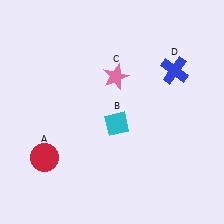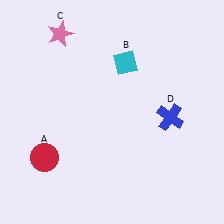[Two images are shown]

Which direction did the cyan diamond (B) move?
The cyan diamond (B) moved up.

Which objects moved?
The objects that moved are: the cyan diamond (B), the pink star (C), the blue cross (D).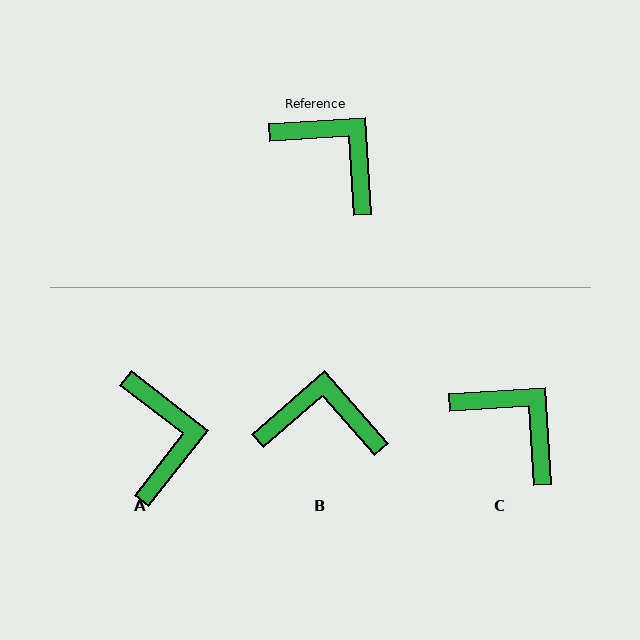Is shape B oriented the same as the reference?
No, it is off by about 37 degrees.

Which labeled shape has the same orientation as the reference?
C.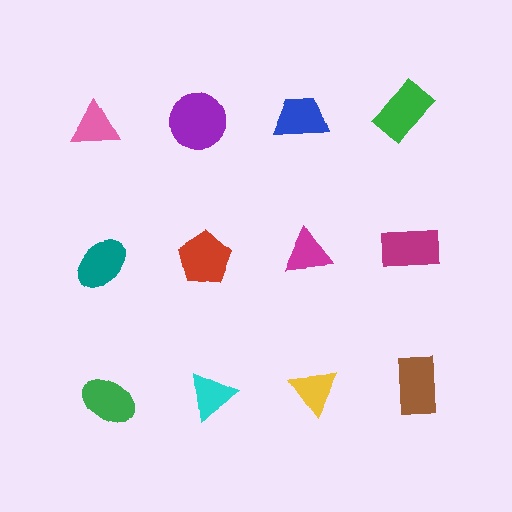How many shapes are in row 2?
4 shapes.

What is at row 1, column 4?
A green rectangle.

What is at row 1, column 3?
A blue trapezoid.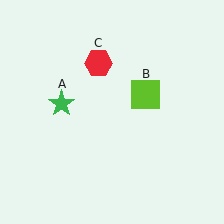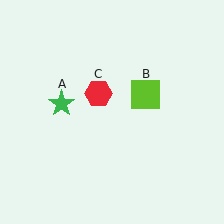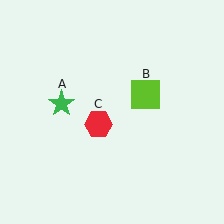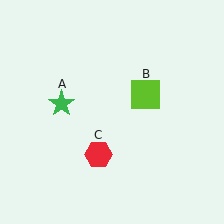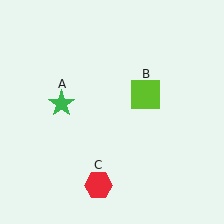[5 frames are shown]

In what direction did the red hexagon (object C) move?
The red hexagon (object C) moved down.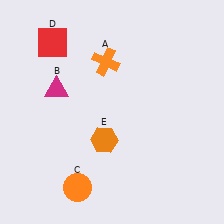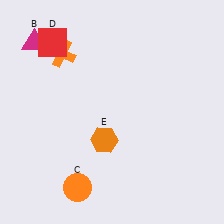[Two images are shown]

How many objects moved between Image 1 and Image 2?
2 objects moved between the two images.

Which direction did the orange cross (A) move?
The orange cross (A) moved left.